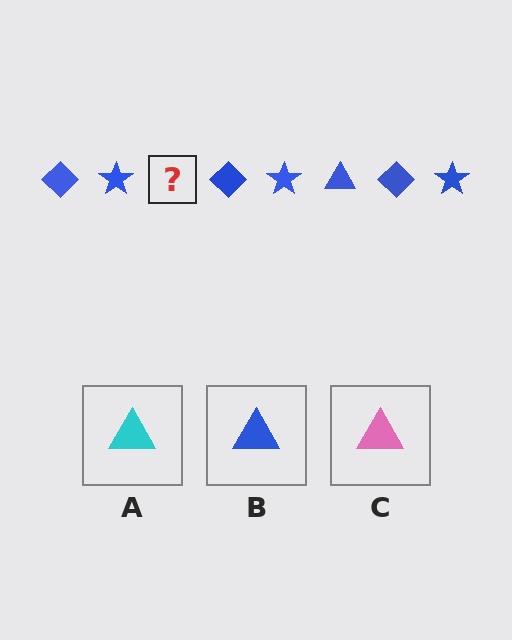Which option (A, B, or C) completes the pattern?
B.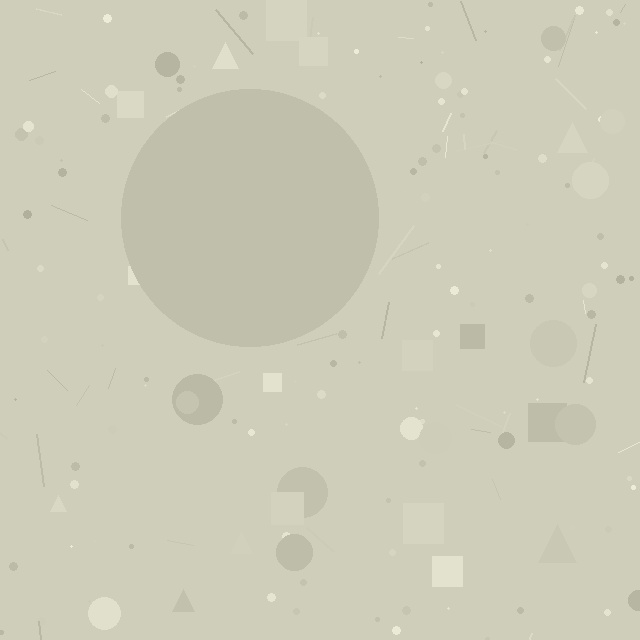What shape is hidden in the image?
A circle is hidden in the image.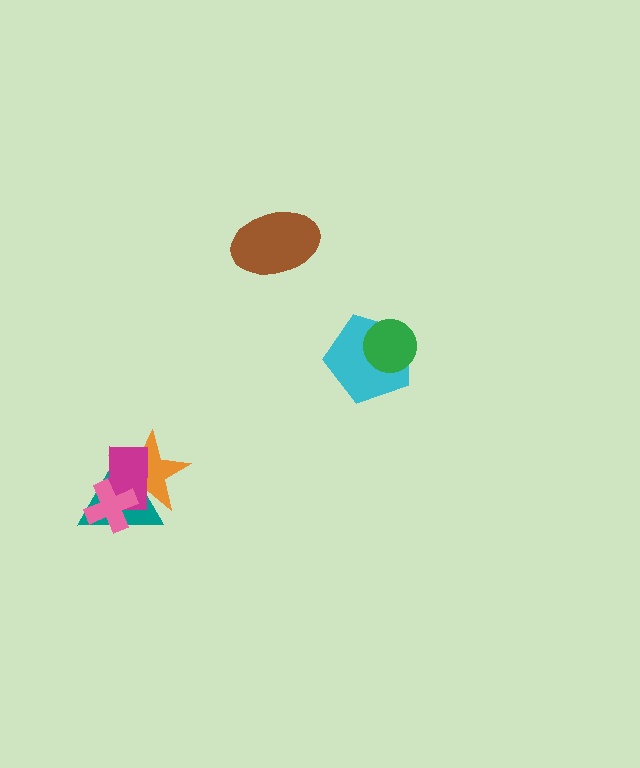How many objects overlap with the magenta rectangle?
3 objects overlap with the magenta rectangle.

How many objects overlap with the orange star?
3 objects overlap with the orange star.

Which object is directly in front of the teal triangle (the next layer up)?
The magenta rectangle is directly in front of the teal triangle.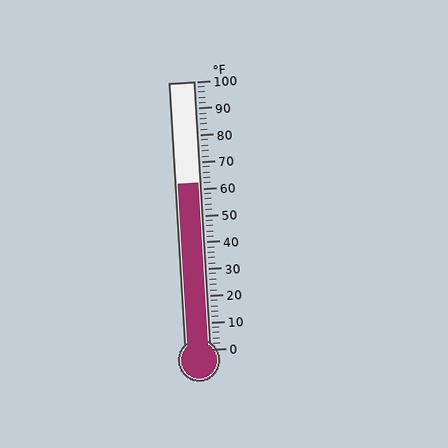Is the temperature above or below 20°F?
The temperature is above 20°F.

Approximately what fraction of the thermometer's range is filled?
The thermometer is filled to approximately 60% of its range.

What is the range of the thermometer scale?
The thermometer scale ranges from 0°F to 100°F.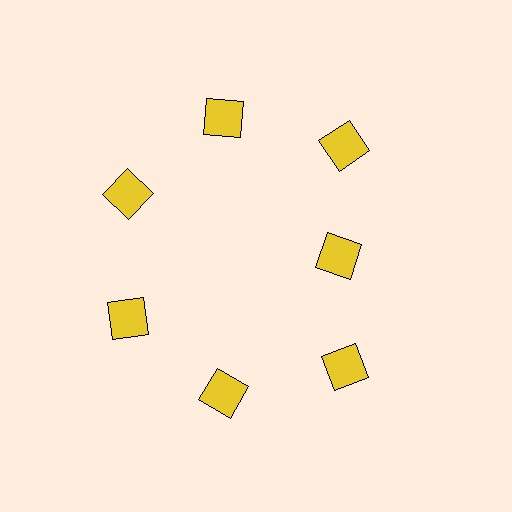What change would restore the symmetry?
The symmetry would be restored by moving it outward, back onto the ring so that all 7 squares sit at equal angles and equal distance from the center.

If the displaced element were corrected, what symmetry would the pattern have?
It would have 7-fold rotational symmetry — the pattern would map onto itself every 51 degrees.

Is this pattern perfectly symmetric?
No. The 7 yellow squares are arranged in a ring, but one element near the 3 o'clock position is pulled inward toward the center, breaking the 7-fold rotational symmetry.